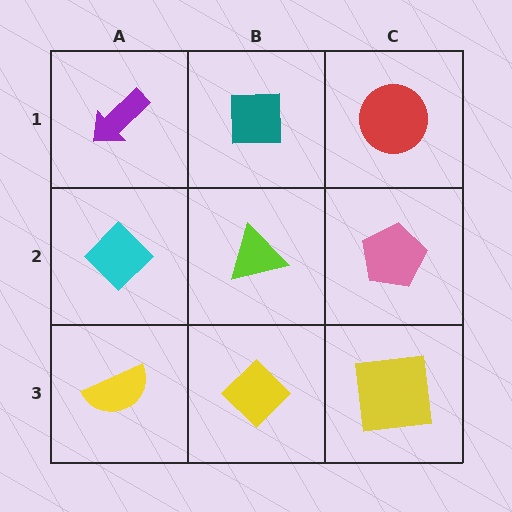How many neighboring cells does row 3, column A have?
2.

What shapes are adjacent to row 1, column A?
A cyan diamond (row 2, column A), a teal square (row 1, column B).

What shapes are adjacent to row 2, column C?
A red circle (row 1, column C), a yellow square (row 3, column C), a lime triangle (row 2, column B).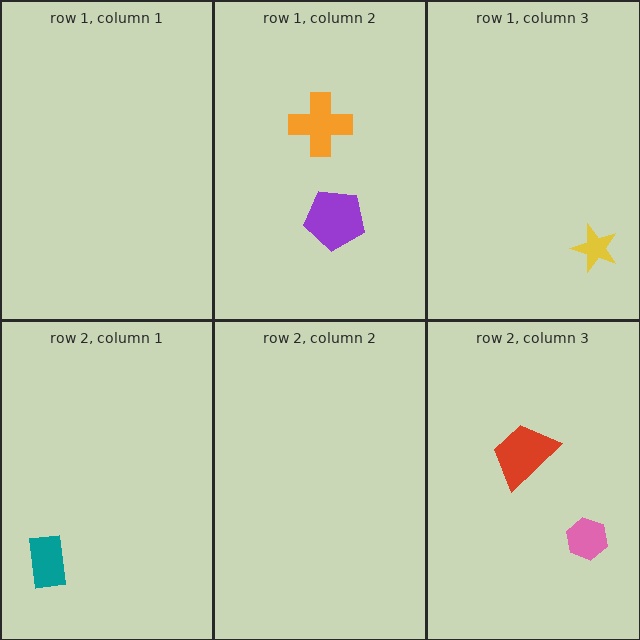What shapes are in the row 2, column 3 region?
The red trapezoid, the pink hexagon.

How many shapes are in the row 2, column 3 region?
2.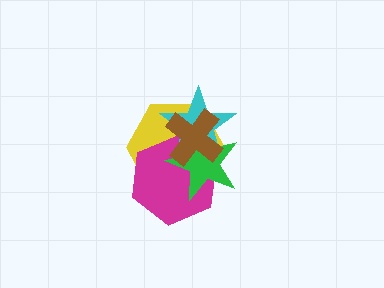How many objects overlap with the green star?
4 objects overlap with the green star.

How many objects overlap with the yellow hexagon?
4 objects overlap with the yellow hexagon.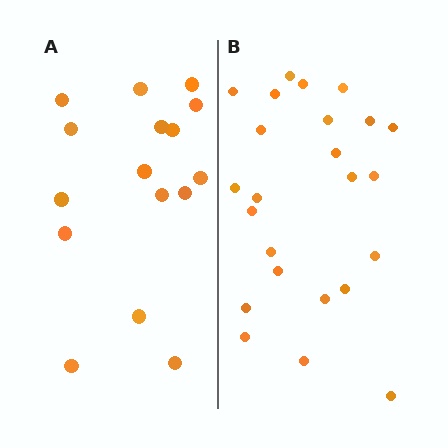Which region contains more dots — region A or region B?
Region B (the right region) has more dots.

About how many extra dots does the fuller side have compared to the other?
Region B has roughly 8 or so more dots than region A.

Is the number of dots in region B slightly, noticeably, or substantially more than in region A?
Region B has substantially more. The ratio is roughly 1.5 to 1.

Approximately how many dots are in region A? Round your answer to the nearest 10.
About 20 dots. (The exact count is 16, which rounds to 20.)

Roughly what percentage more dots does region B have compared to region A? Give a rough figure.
About 50% more.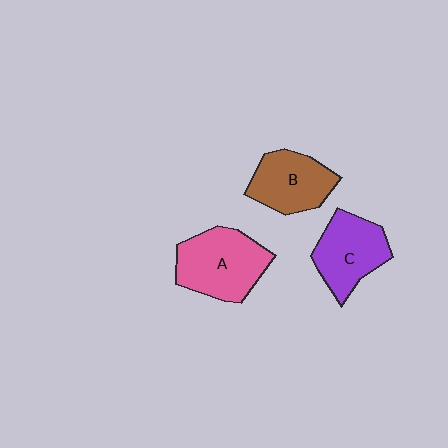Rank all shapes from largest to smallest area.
From largest to smallest: A (pink), C (purple), B (brown).